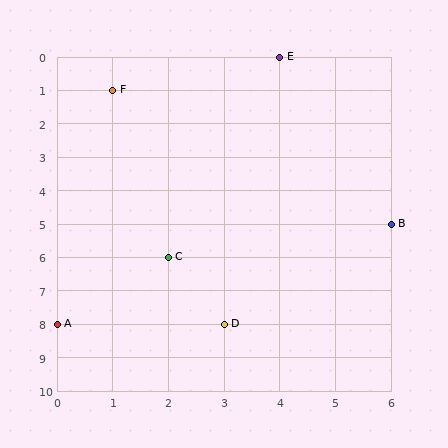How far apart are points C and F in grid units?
Points C and F are 1 column and 5 rows apart (about 5.1 grid units diagonally).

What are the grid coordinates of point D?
Point D is at grid coordinates (3, 8).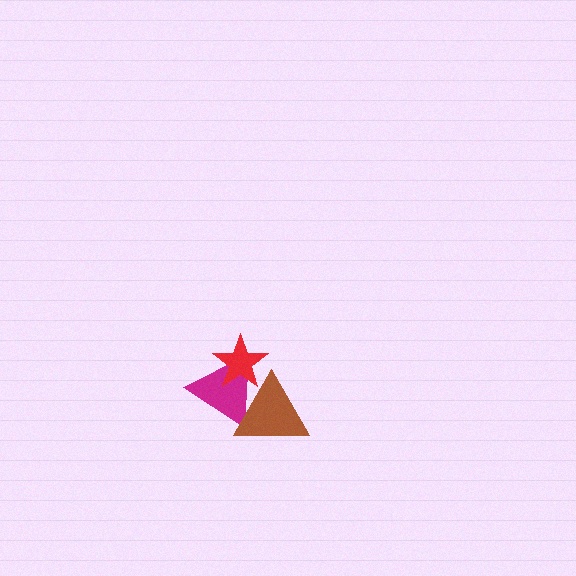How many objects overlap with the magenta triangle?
2 objects overlap with the magenta triangle.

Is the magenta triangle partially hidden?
Yes, it is partially covered by another shape.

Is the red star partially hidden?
Yes, it is partially covered by another shape.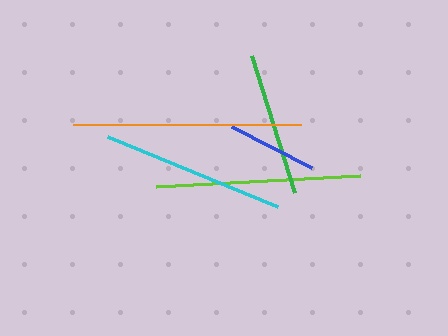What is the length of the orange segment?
The orange segment is approximately 228 pixels long.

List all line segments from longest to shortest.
From longest to shortest: orange, lime, cyan, green, blue.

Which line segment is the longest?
The orange line is the longest at approximately 228 pixels.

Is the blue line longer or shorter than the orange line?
The orange line is longer than the blue line.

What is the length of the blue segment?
The blue segment is approximately 90 pixels long.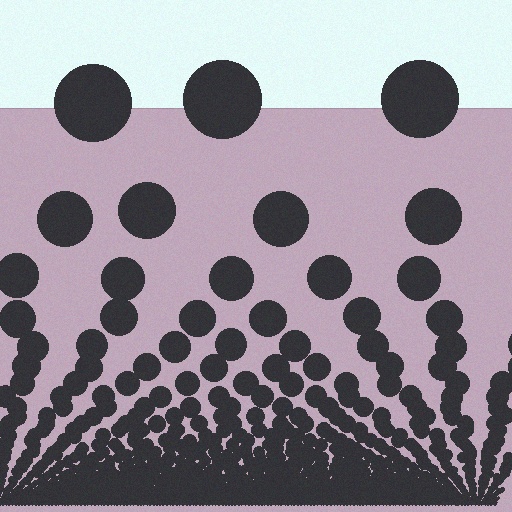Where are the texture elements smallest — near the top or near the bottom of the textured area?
Near the bottom.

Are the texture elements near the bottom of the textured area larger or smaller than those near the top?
Smaller. The gradient is inverted — elements near the bottom are smaller and denser.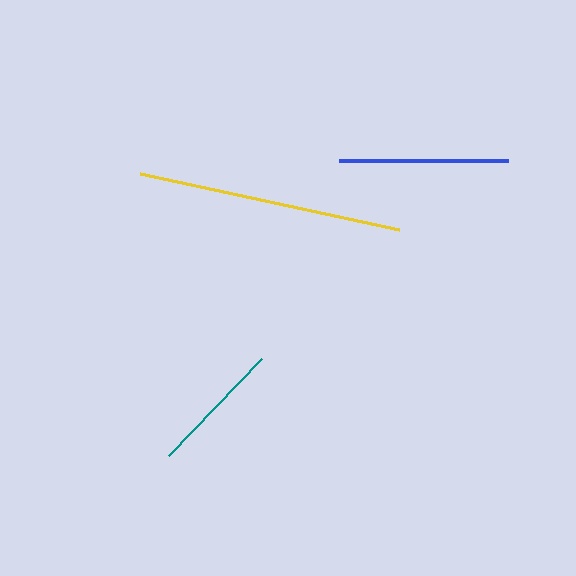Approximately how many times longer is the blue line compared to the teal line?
The blue line is approximately 1.3 times the length of the teal line.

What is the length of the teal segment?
The teal segment is approximately 135 pixels long.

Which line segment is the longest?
The yellow line is the longest at approximately 265 pixels.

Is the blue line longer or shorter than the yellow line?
The yellow line is longer than the blue line.